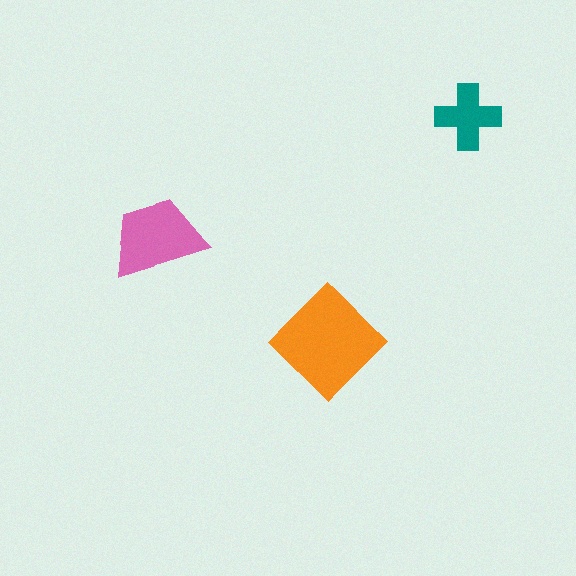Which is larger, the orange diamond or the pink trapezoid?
The orange diamond.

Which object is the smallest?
The teal cross.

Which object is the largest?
The orange diamond.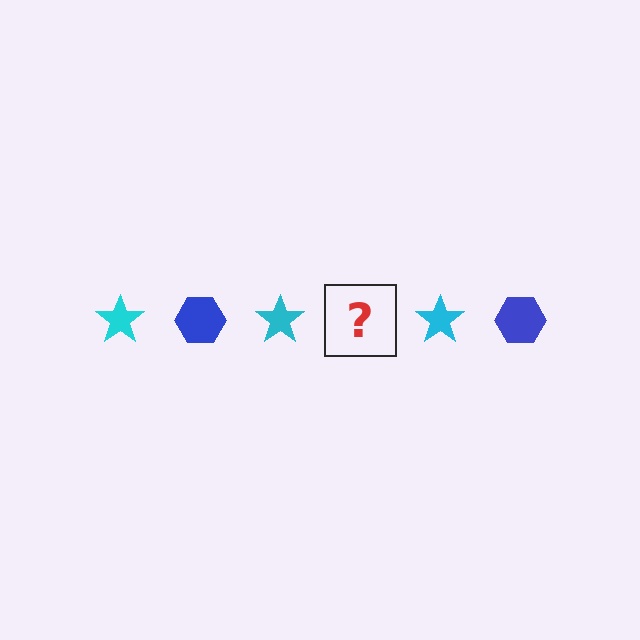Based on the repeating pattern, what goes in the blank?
The blank should be a blue hexagon.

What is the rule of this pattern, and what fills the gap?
The rule is that the pattern alternates between cyan star and blue hexagon. The gap should be filled with a blue hexagon.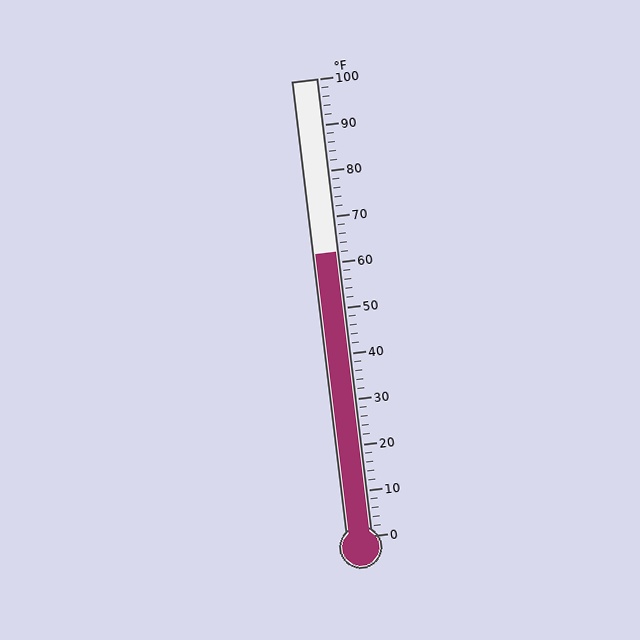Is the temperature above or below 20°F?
The temperature is above 20°F.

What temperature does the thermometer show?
The thermometer shows approximately 62°F.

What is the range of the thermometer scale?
The thermometer scale ranges from 0°F to 100°F.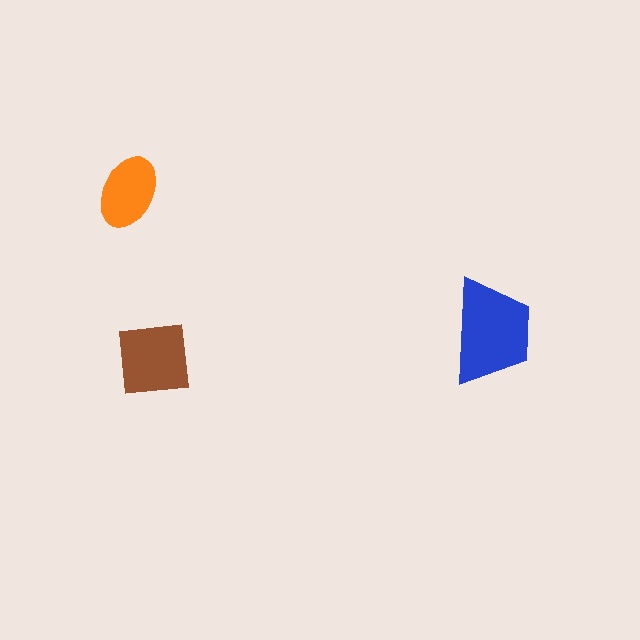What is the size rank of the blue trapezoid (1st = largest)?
1st.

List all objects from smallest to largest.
The orange ellipse, the brown square, the blue trapezoid.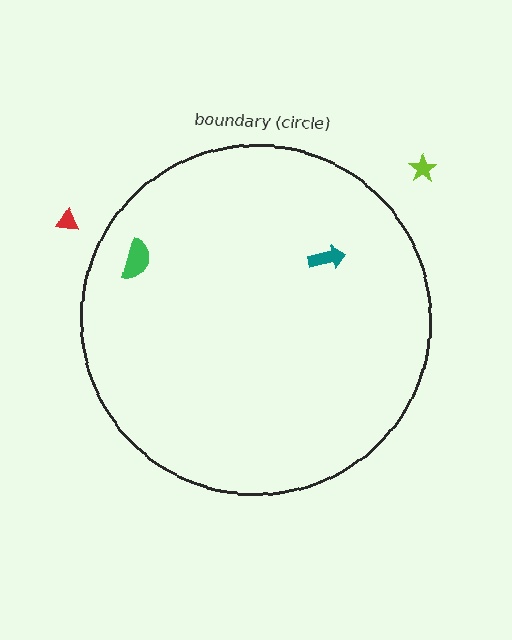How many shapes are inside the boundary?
2 inside, 2 outside.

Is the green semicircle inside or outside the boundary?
Inside.